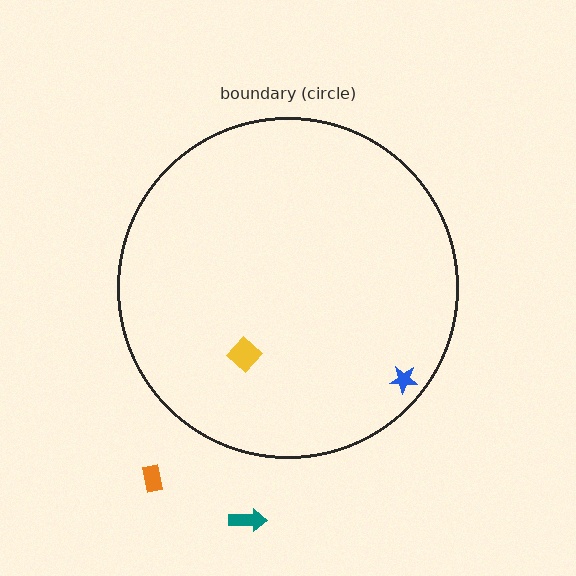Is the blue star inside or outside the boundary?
Inside.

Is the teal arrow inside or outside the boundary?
Outside.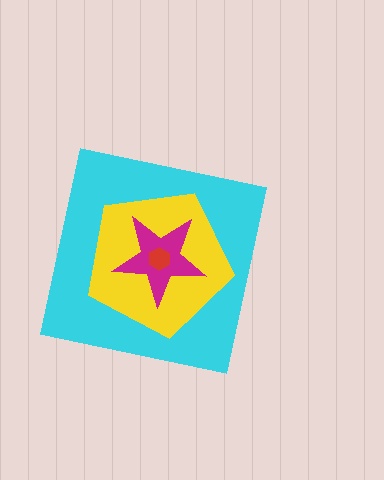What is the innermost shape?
The red hexagon.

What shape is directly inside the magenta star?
The red hexagon.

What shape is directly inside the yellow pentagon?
The magenta star.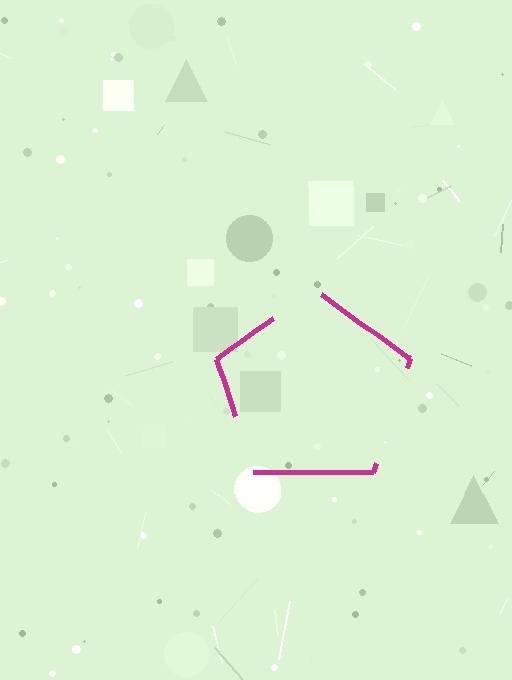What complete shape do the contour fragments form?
The contour fragments form a pentagon.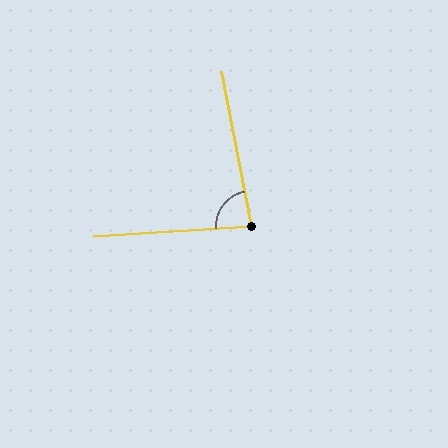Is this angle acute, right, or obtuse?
It is acute.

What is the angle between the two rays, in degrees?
Approximately 83 degrees.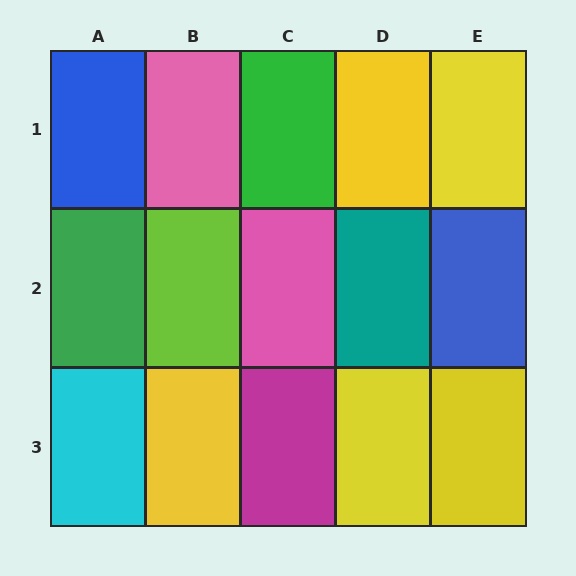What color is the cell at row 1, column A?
Blue.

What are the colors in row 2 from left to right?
Green, lime, pink, teal, blue.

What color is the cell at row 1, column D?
Yellow.